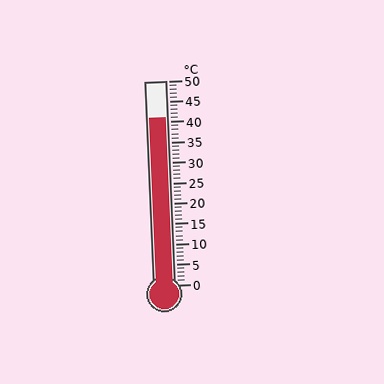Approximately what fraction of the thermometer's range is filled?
The thermometer is filled to approximately 80% of its range.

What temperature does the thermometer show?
The thermometer shows approximately 41°C.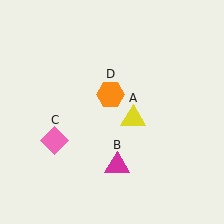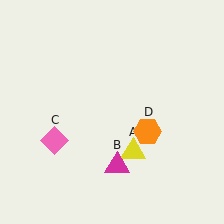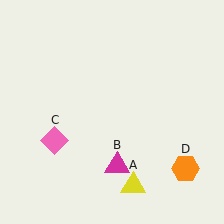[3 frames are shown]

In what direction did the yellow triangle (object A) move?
The yellow triangle (object A) moved down.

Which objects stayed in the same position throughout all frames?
Magenta triangle (object B) and pink diamond (object C) remained stationary.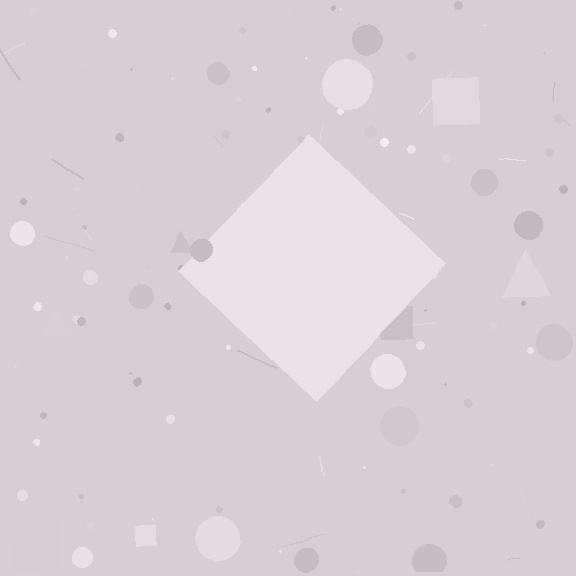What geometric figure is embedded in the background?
A diamond is embedded in the background.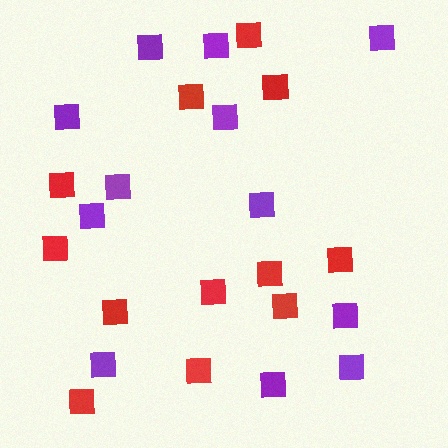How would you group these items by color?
There are 2 groups: one group of red squares (12) and one group of purple squares (12).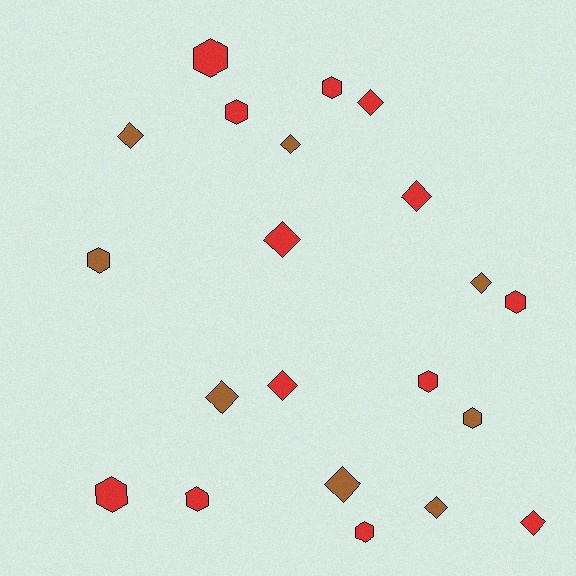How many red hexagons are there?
There are 8 red hexagons.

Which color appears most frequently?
Red, with 13 objects.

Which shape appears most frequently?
Diamond, with 11 objects.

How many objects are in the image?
There are 21 objects.